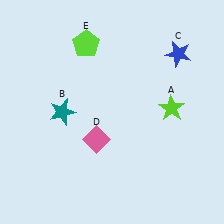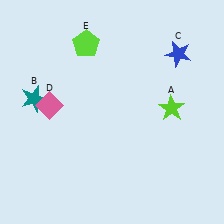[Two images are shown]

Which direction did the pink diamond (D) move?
The pink diamond (D) moved left.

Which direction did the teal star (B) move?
The teal star (B) moved left.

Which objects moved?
The objects that moved are: the teal star (B), the pink diamond (D).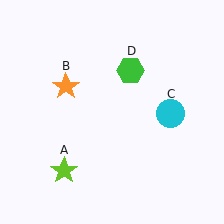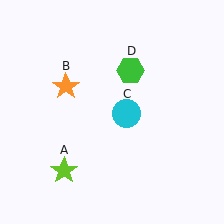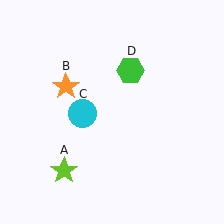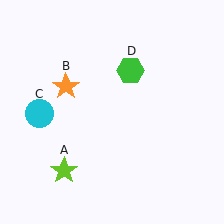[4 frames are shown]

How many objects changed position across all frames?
1 object changed position: cyan circle (object C).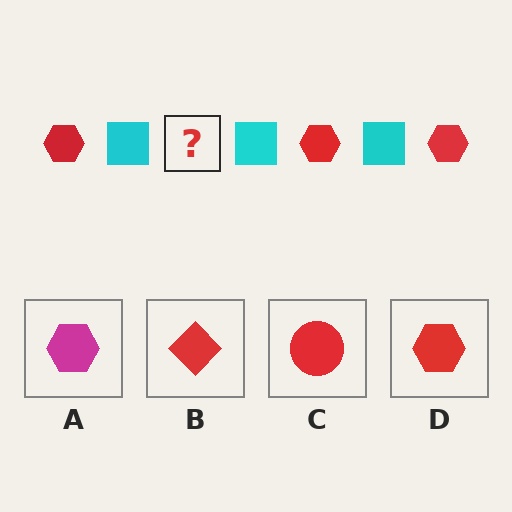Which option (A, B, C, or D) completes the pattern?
D.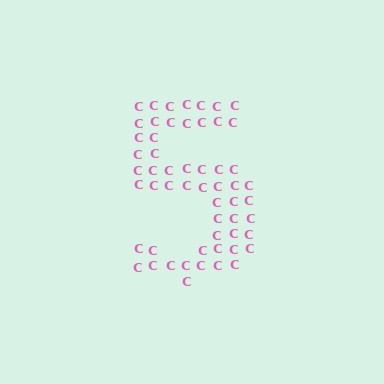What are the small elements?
The small elements are letter C's.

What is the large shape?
The large shape is the digit 5.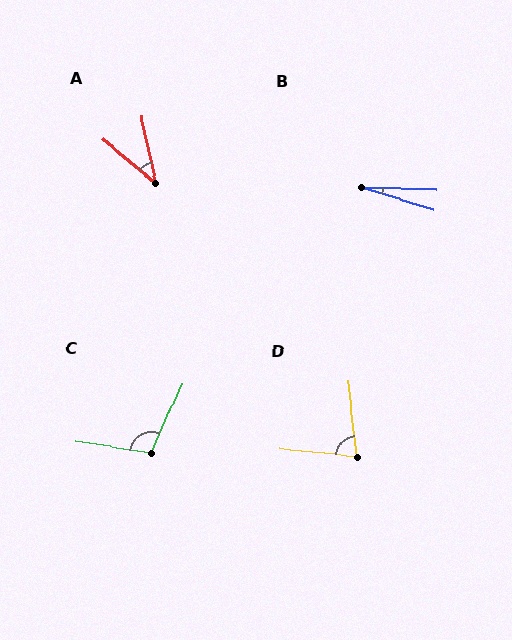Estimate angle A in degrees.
Approximately 38 degrees.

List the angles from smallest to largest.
B (16°), A (38°), D (78°), C (105°).